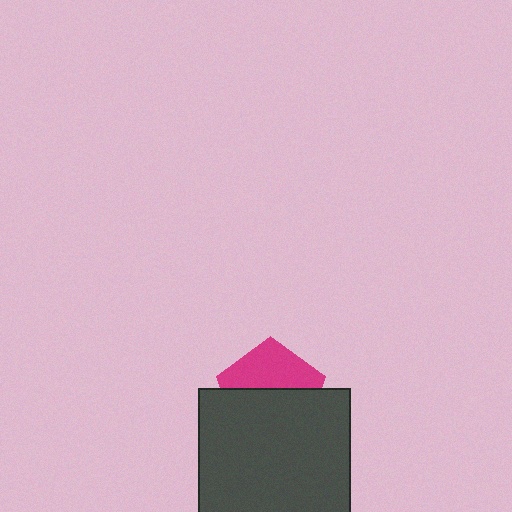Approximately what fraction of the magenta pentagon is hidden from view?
Roughly 58% of the magenta pentagon is hidden behind the dark gray square.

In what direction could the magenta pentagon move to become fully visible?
The magenta pentagon could move up. That would shift it out from behind the dark gray square entirely.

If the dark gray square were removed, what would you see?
You would see the complete magenta pentagon.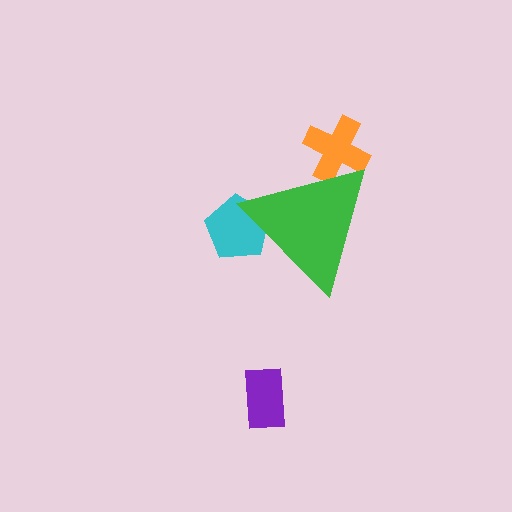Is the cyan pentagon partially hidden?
Yes, the cyan pentagon is partially hidden behind the green triangle.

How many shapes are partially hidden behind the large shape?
2 shapes are partially hidden.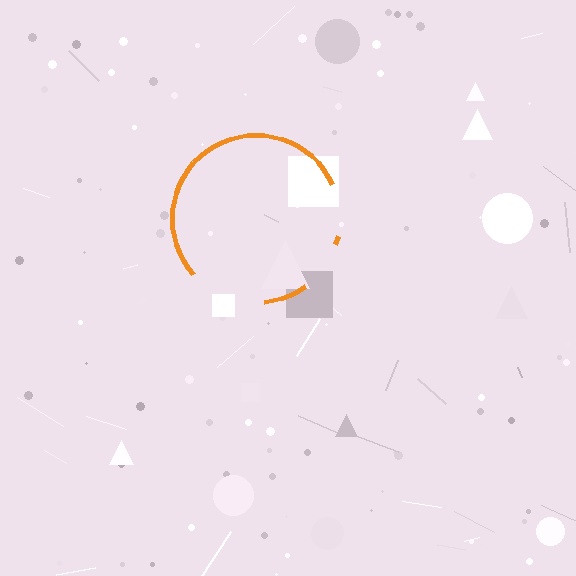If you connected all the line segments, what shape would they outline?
They would outline a circle.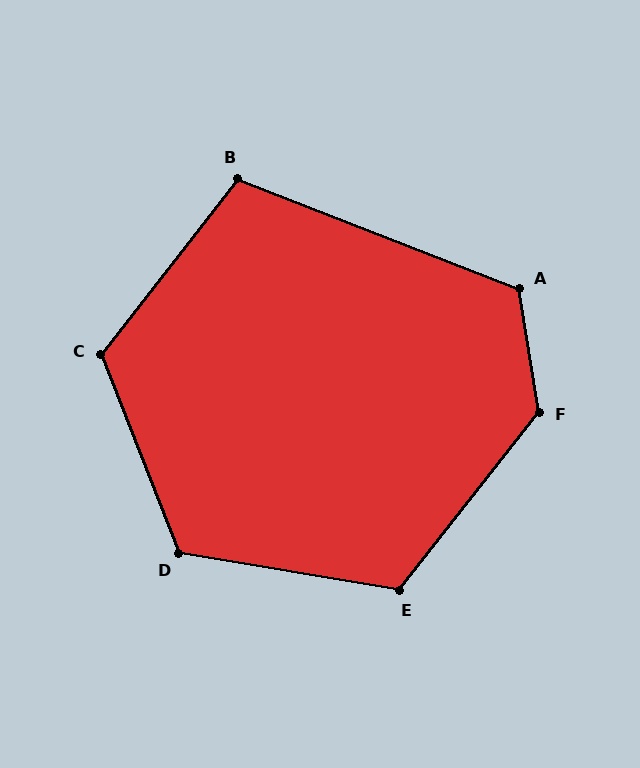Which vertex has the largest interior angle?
F, at approximately 133 degrees.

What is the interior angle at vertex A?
Approximately 120 degrees (obtuse).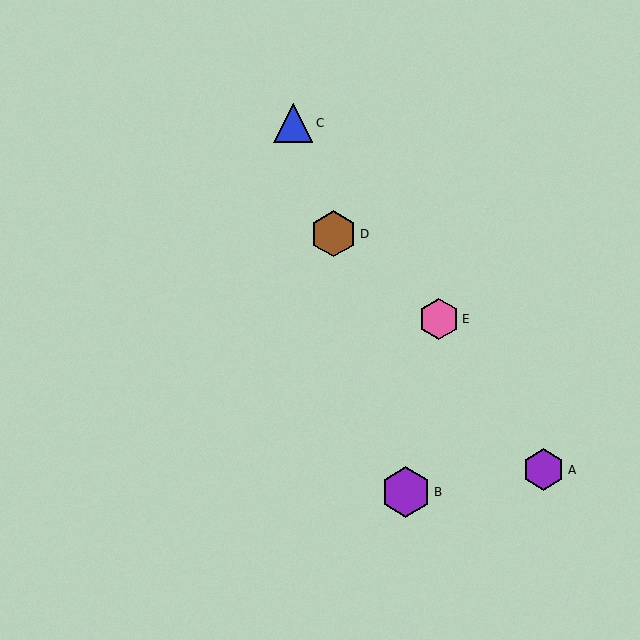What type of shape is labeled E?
Shape E is a pink hexagon.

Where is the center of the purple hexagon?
The center of the purple hexagon is at (544, 470).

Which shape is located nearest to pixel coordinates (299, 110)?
The blue triangle (labeled C) at (293, 123) is nearest to that location.